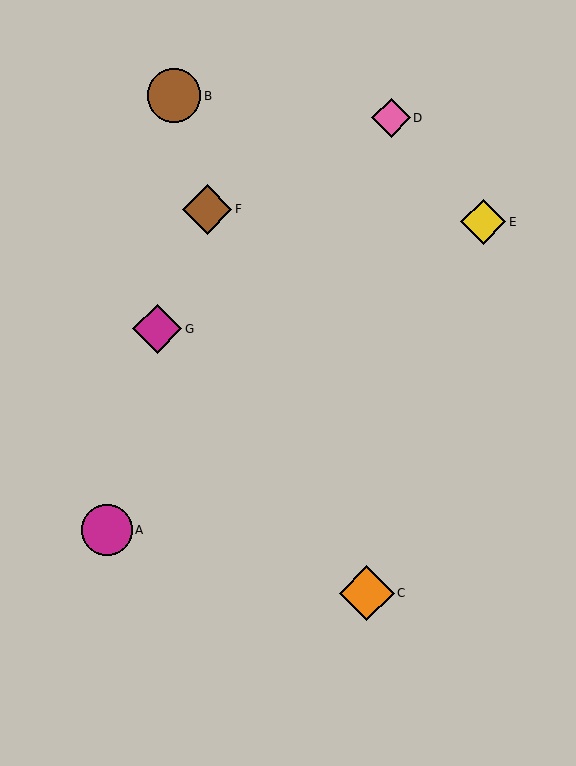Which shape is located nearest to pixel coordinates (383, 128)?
The pink diamond (labeled D) at (391, 118) is nearest to that location.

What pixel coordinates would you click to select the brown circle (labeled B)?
Click at (174, 96) to select the brown circle B.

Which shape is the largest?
The orange diamond (labeled C) is the largest.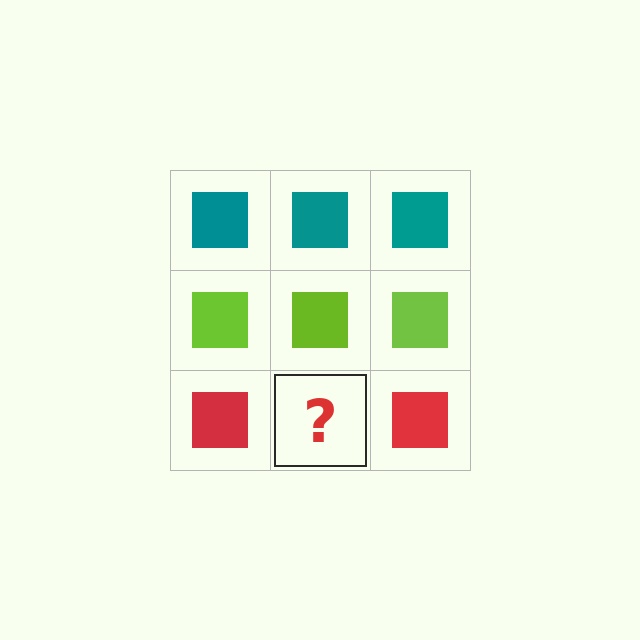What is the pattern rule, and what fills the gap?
The rule is that each row has a consistent color. The gap should be filled with a red square.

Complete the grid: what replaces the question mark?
The question mark should be replaced with a red square.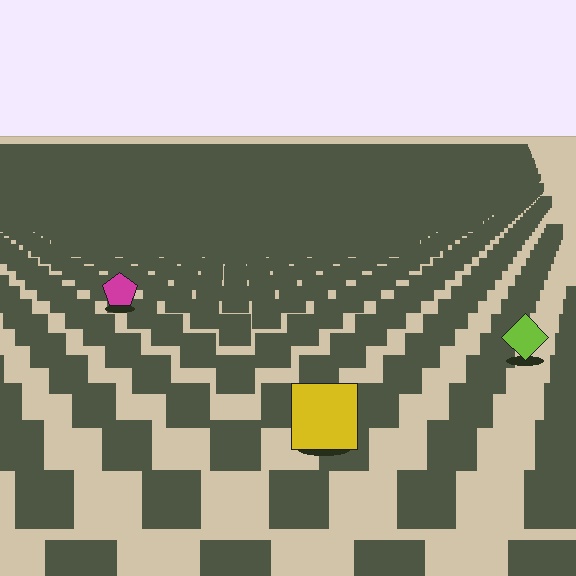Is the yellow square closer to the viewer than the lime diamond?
Yes. The yellow square is closer — you can tell from the texture gradient: the ground texture is coarser near it.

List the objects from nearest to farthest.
From nearest to farthest: the yellow square, the lime diamond, the magenta pentagon.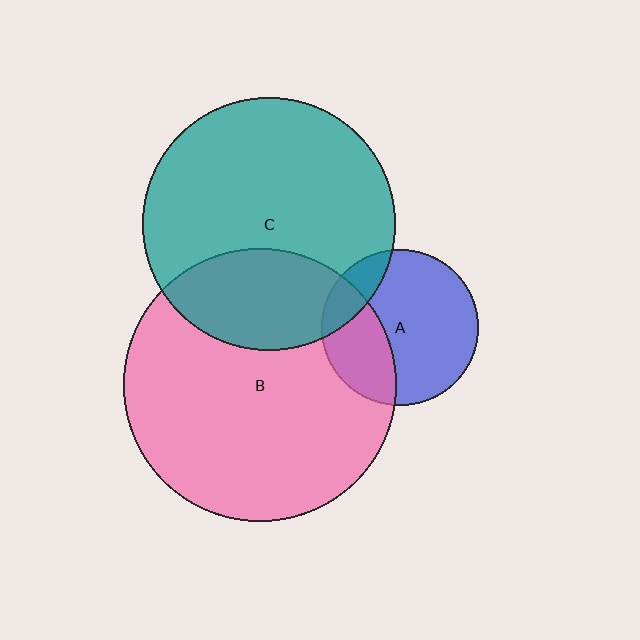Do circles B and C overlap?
Yes.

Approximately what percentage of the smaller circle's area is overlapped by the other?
Approximately 30%.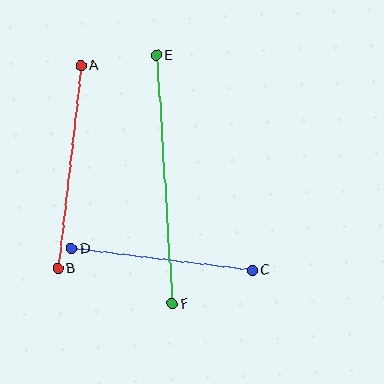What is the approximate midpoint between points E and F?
The midpoint is at approximately (164, 180) pixels.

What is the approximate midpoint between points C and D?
The midpoint is at approximately (162, 260) pixels.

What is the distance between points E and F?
The distance is approximately 249 pixels.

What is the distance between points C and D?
The distance is approximately 182 pixels.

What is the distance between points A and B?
The distance is approximately 204 pixels.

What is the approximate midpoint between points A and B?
The midpoint is at approximately (69, 167) pixels.